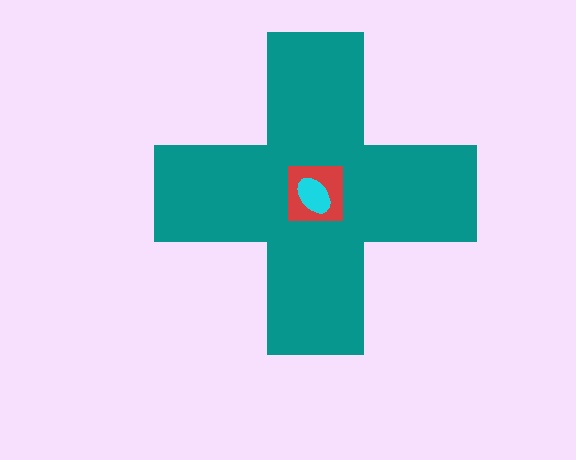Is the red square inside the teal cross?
Yes.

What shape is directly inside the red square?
The cyan ellipse.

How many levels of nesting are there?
3.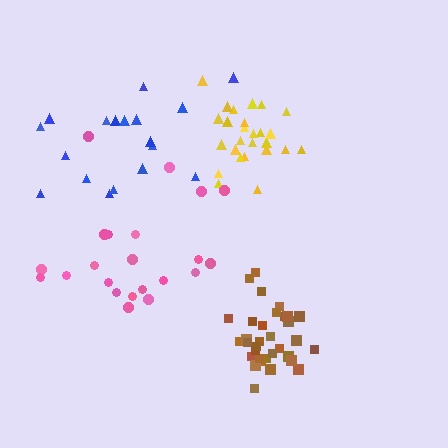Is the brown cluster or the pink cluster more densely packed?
Brown.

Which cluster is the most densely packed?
Brown.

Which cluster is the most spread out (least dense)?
Pink.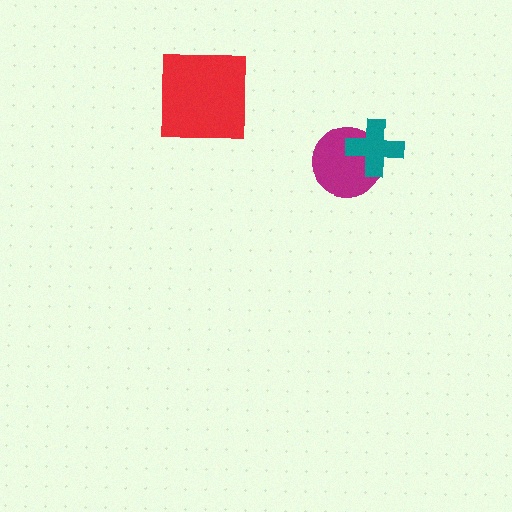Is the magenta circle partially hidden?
Yes, it is partially covered by another shape.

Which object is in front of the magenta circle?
The teal cross is in front of the magenta circle.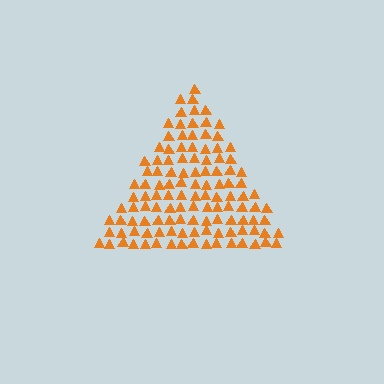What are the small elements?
The small elements are triangles.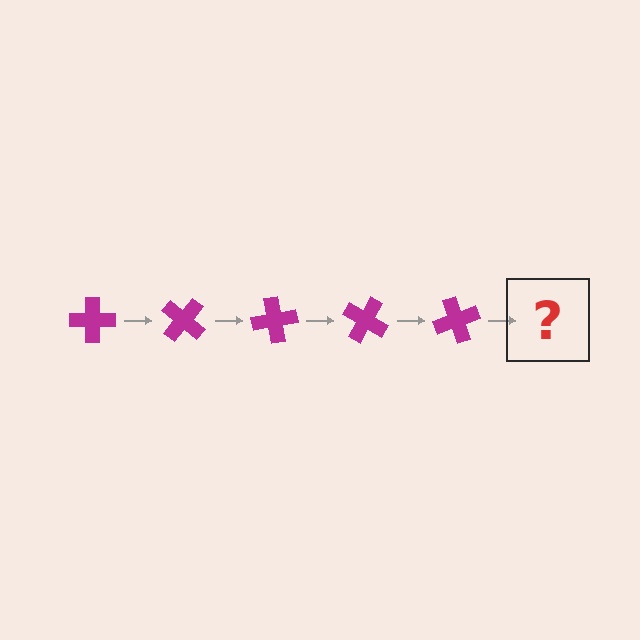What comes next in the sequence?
The next element should be a magenta cross rotated 200 degrees.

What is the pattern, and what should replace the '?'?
The pattern is that the cross rotates 40 degrees each step. The '?' should be a magenta cross rotated 200 degrees.